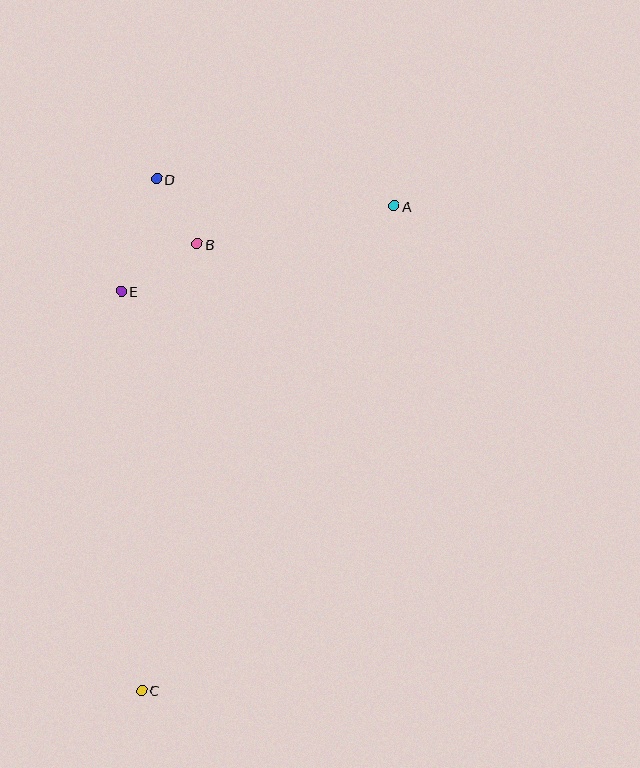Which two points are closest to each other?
Points B and D are closest to each other.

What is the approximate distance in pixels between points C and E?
The distance between C and E is approximately 399 pixels.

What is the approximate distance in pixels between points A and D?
The distance between A and D is approximately 239 pixels.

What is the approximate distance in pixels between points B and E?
The distance between B and E is approximately 89 pixels.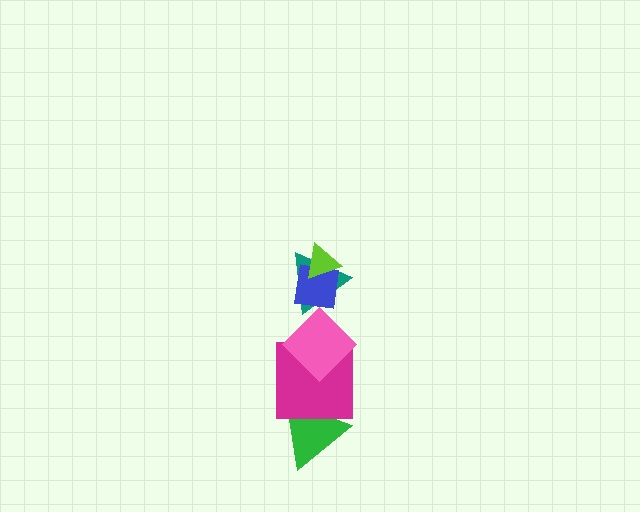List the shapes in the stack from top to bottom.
From top to bottom: the lime triangle, the blue square, the teal triangle, the pink diamond, the magenta square, the green triangle.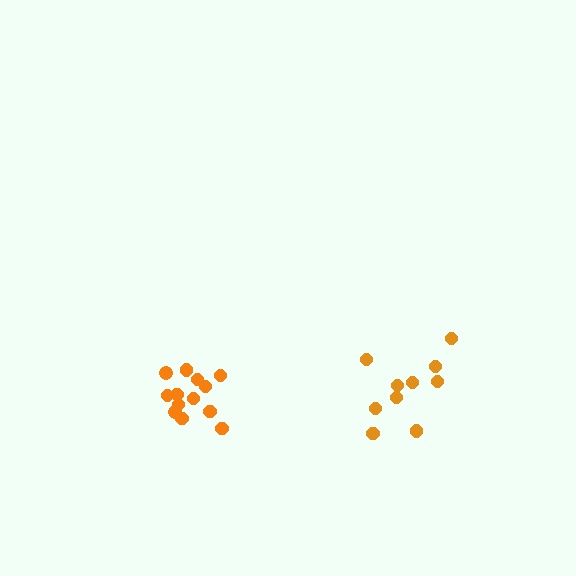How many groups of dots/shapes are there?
There are 2 groups.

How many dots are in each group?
Group 1: 13 dots, Group 2: 10 dots (23 total).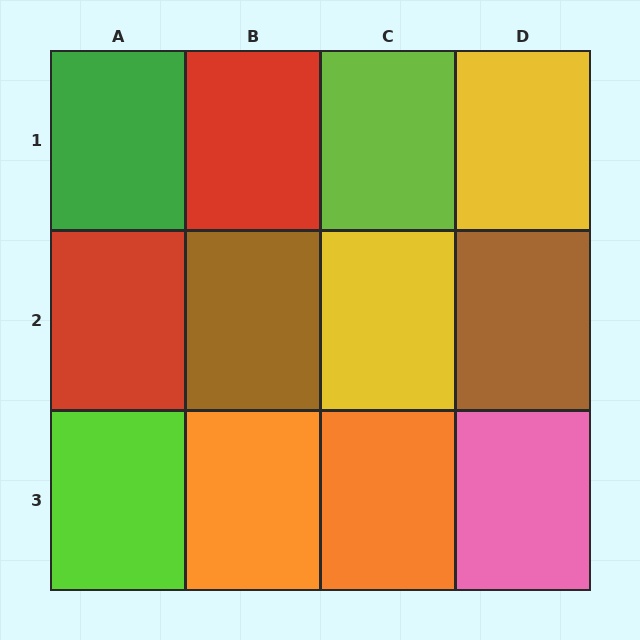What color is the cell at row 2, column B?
Brown.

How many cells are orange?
2 cells are orange.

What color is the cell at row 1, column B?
Red.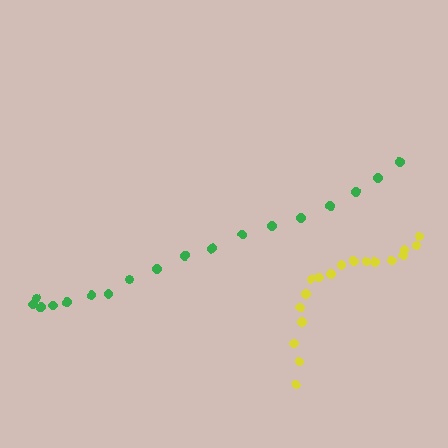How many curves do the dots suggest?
There are 2 distinct paths.